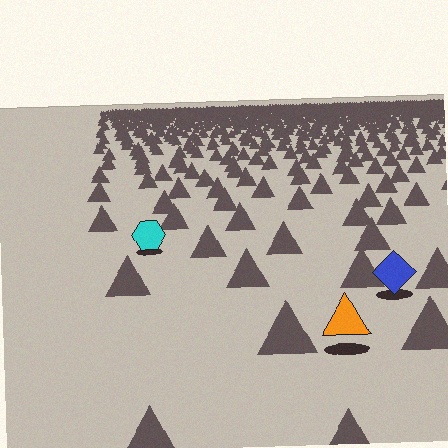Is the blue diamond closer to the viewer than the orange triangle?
No. The orange triangle is closer — you can tell from the texture gradient: the ground texture is coarser near it.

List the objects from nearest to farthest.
From nearest to farthest: the orange triangle, the blue diamond, the cyan hexagon.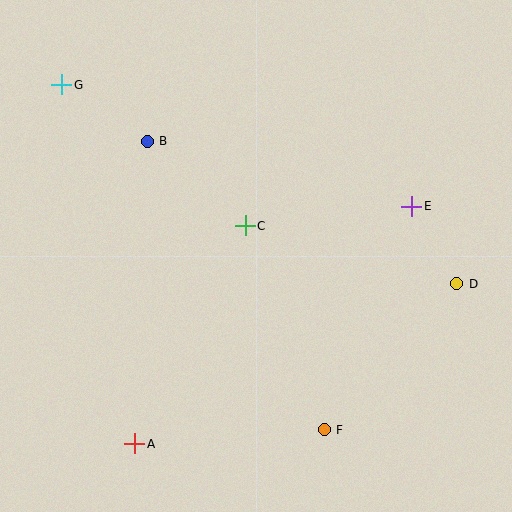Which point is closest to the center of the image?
Point C at (245, 226) is closest to the center.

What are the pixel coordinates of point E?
Point E is at (412, 206).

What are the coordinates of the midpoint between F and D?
The midpoint between F and D is at (390, 357).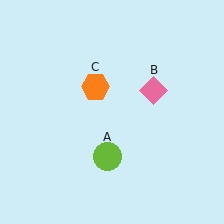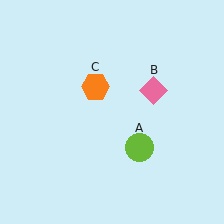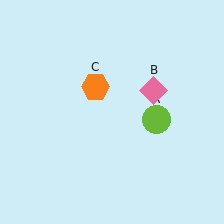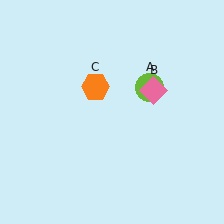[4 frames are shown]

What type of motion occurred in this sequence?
The lime circle (object A) rotated counterclockwise around the center of the scene.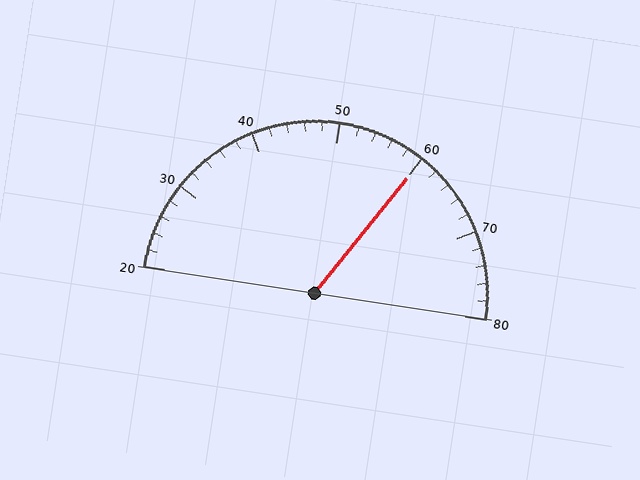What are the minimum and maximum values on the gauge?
The gauge ranges from 20 to 80.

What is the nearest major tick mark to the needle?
The nearest major tick mark is 60.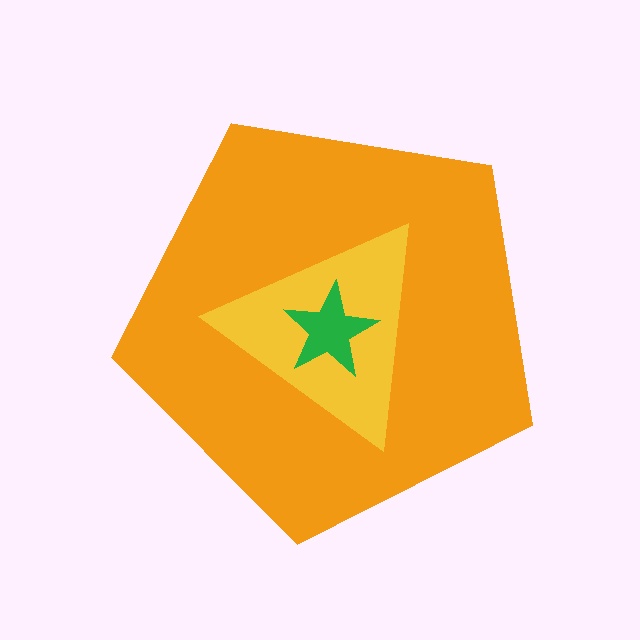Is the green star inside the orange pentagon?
Yes.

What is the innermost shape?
The green star.